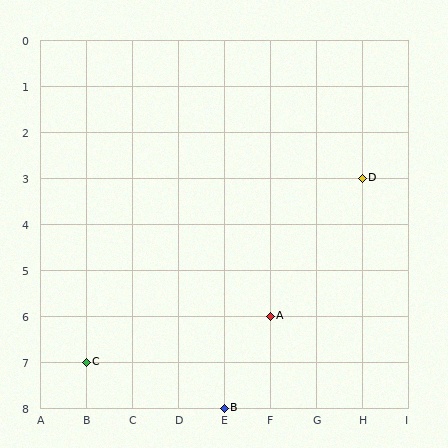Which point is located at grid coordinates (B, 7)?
Point C is at (B, 7).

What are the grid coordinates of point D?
Point D is at grid coordinates (H, 3).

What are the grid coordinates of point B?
Point B is at grid coordinates (E, 8).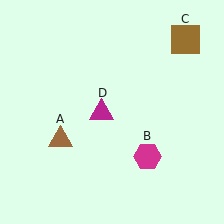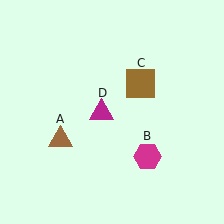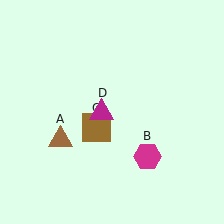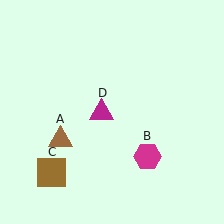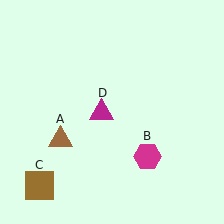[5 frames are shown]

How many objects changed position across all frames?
1 object changed position: brown square (object C).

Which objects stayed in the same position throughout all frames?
Brown triangle (object A) and magenta hexagon (object B) and magenta triangle (object D) remained stationary.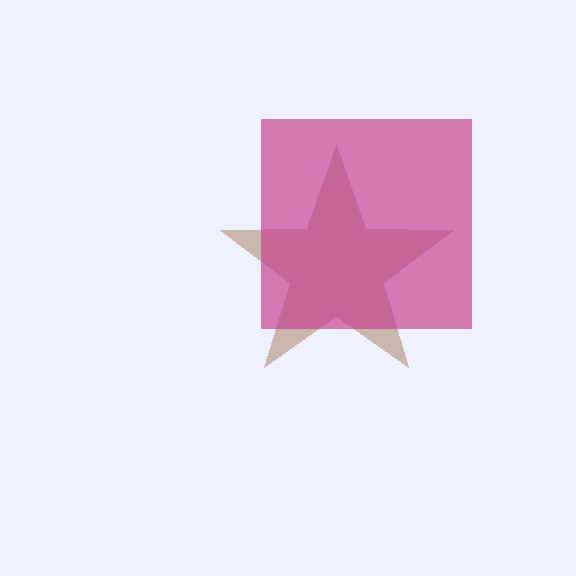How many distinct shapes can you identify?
There are 2 distinct shapes: a brown star, a magenta square.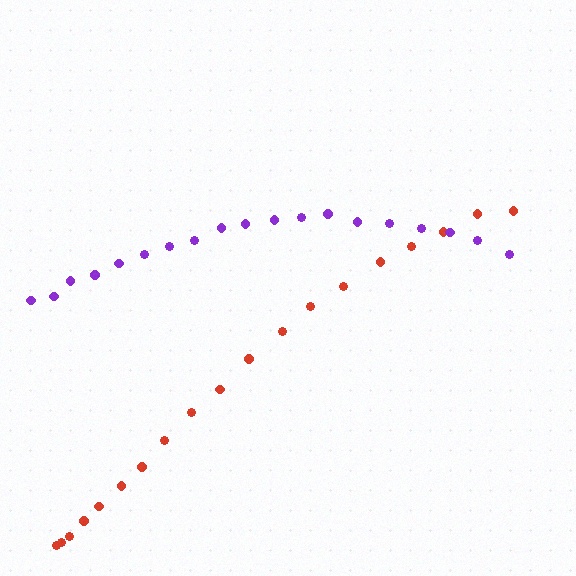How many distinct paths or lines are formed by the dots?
There are 2 distinct paths.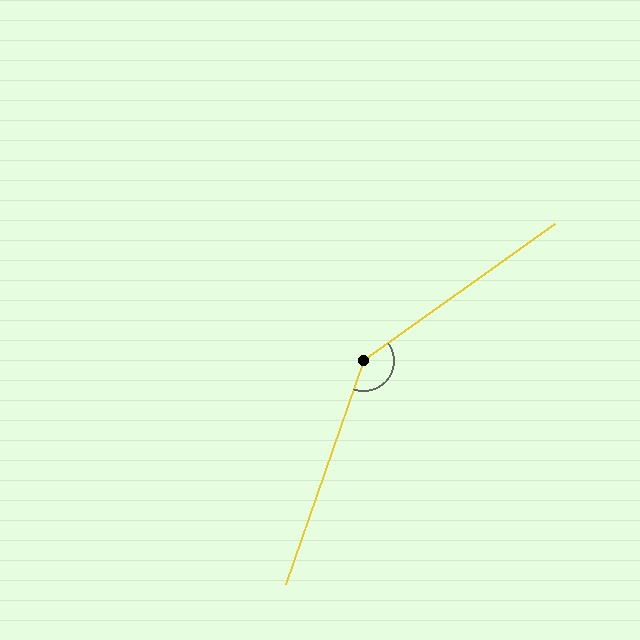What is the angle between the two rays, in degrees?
Approximately 145 degrees.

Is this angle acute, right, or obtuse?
It is obtuse.